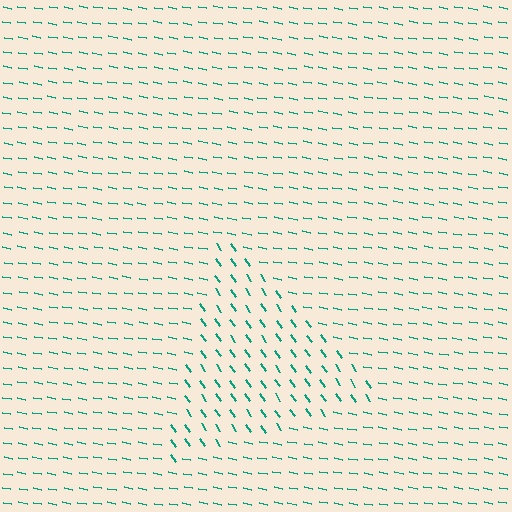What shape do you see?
I see a triangle.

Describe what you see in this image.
The image is filled with small teal line segments. A triangle region in the image has lines oriented differently from the surrounding lines, creating a visible texture boundary.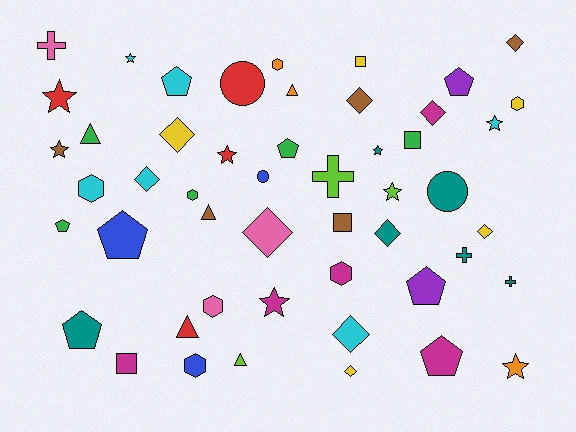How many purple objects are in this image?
There are 2 purple objects.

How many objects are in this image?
There are 50 objects.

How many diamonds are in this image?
There are 10 diamonds.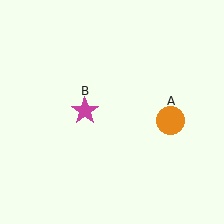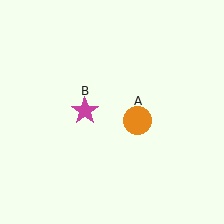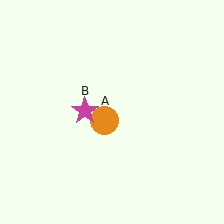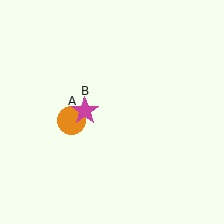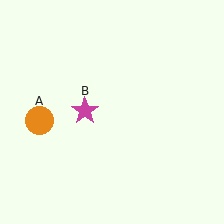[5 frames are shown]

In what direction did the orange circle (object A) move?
The orange circle (object A) moved left.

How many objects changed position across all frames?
1 object changed position: orange circle (object A).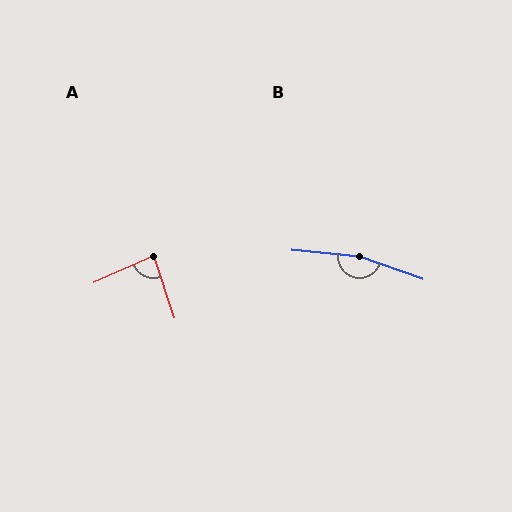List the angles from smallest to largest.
A (85°), B (166°).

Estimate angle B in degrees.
Approximately 166 degrees.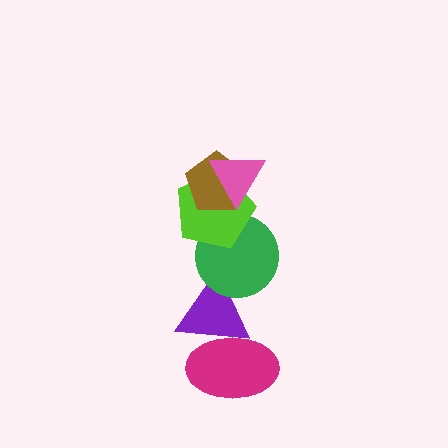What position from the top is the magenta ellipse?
The magenta ellipse is 6th from the top.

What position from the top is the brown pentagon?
The brown pentagon is 2nd from the top.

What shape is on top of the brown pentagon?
The pink triangle is on top of the brown pentagon.